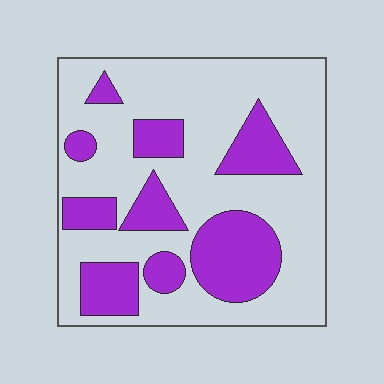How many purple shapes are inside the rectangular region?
9.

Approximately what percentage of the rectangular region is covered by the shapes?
Approximately 30%.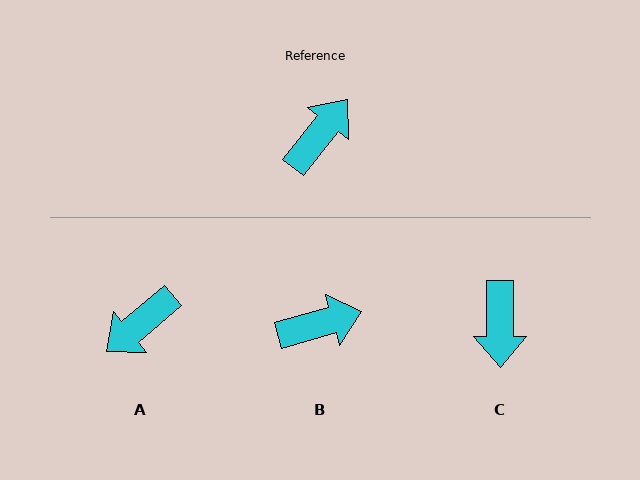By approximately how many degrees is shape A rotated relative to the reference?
Approximately 169 degrees counter-clockwise.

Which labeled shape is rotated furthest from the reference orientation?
A, about 169 degrees away.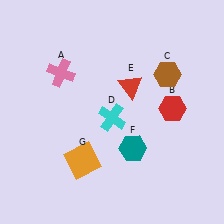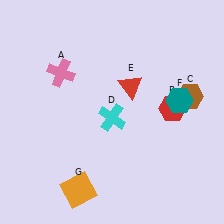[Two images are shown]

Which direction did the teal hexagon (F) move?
The teal hexagon (F) moved up.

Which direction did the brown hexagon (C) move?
The brown hexagon (C) moved right.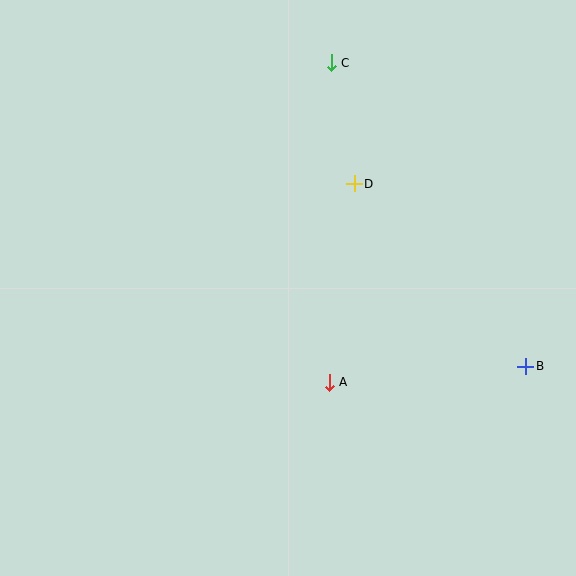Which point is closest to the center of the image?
Point A at (329, 382) is closest to the center.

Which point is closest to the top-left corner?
Point C is closest to the top-left corner.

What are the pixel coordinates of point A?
Point A is at (329, 382).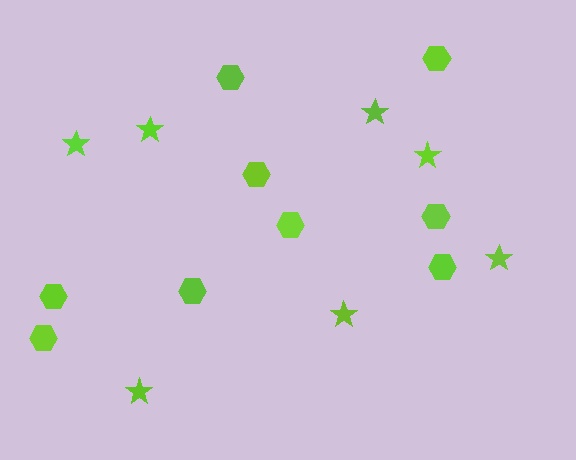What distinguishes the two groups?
There are 2 groups: one group of stars (7) and one group of hexagons (9).